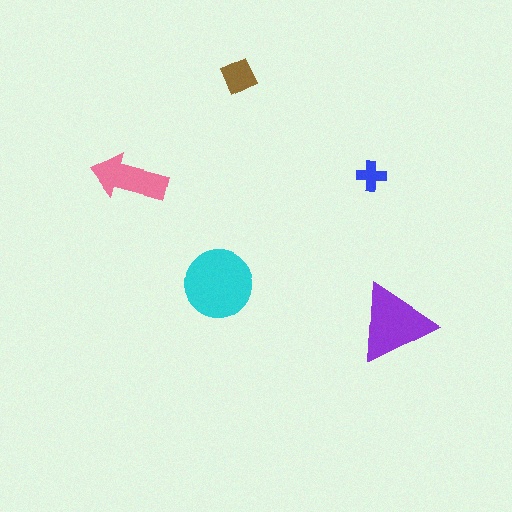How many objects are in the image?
There are 5 objects in the image.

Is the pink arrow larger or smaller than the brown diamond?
Larger.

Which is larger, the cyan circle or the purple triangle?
The cyan circle.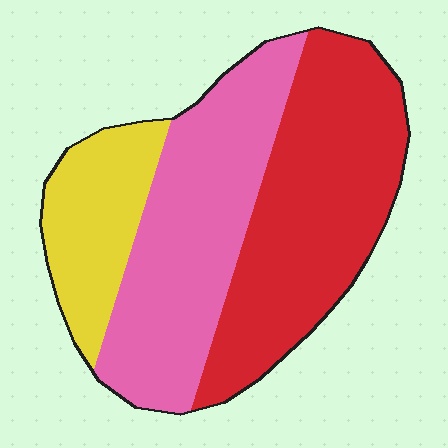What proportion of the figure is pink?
Pink takes up between a quarter and a half of the figure.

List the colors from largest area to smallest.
From largest to smallest: red, pink, yellow.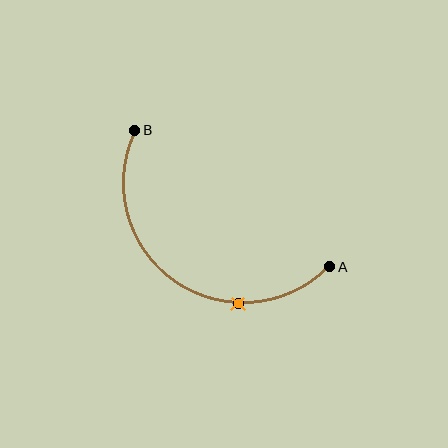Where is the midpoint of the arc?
The arc midpoint is the point on the curve farthest from the straight line joining A and B. It sits below and to the left of that line.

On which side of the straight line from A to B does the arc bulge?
The arc bulges below and to the left of the straight line connecting A and B.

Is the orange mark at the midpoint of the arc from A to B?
No. The orange mark lies on the arc but is closer to endpoint A. The arc midpoint would be at the point on the curve equidistant along the arc from both A and B.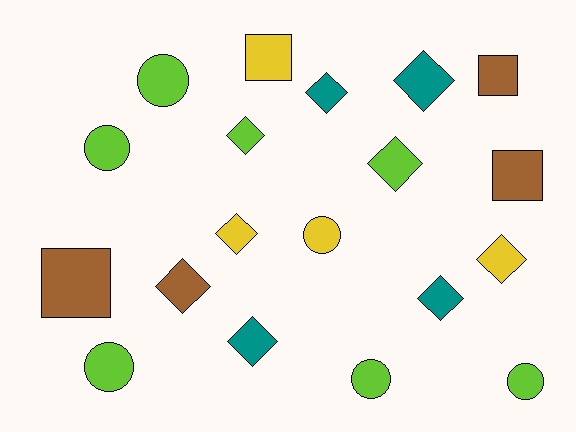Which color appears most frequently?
Lime, with 7 objects.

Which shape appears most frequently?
Diamond, with 9 objects.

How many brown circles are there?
There are no brown circles.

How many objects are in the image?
There are 19 objects.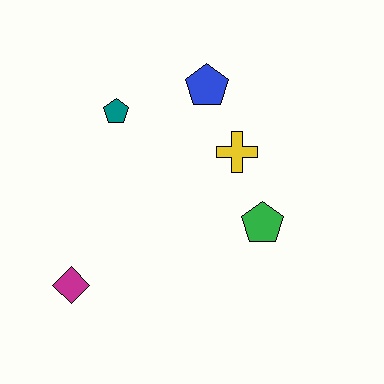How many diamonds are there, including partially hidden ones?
There is 1 diamond.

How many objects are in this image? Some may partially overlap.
There are 5 objects.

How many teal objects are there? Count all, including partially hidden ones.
There is 1 teal object.